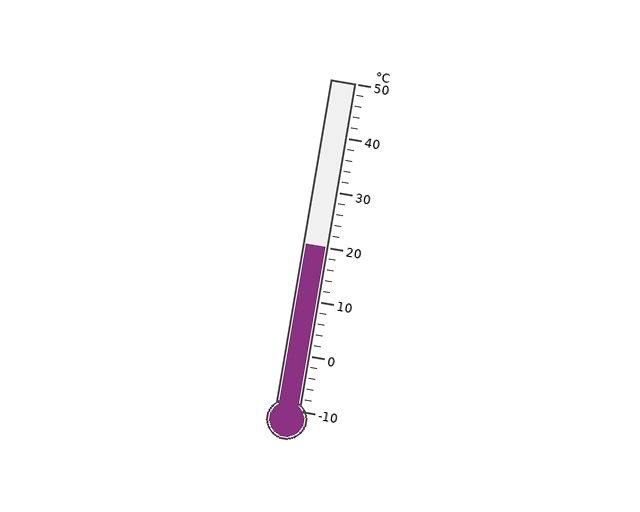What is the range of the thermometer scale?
The thermometer scale ranges from -10°C to 50°C.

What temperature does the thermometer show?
The thermometer shows approximately 20°C.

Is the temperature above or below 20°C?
The temperature is at 20°C.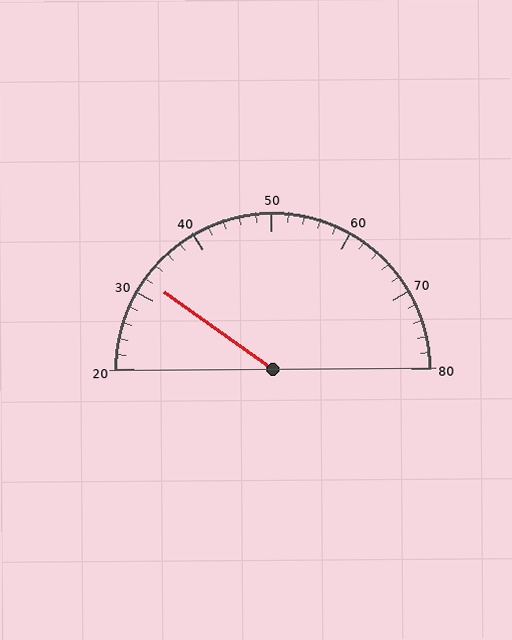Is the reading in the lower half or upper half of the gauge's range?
The reading is in the lower half of the range (20 to 80).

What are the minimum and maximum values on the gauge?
The gauge ranges from 20 to 80.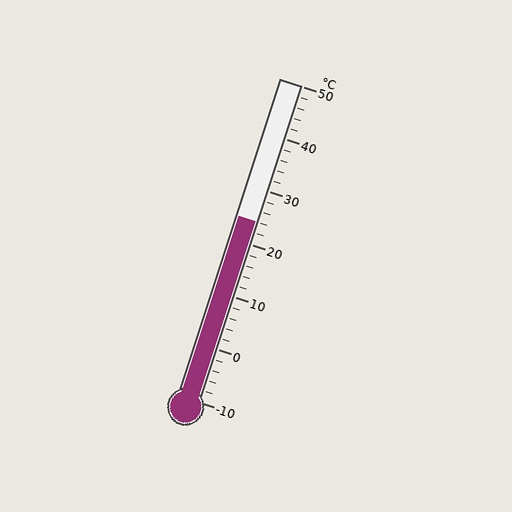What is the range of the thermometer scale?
The thermometer scale ranges from -10°C to 50°C.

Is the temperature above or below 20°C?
The temperature is above 20°C.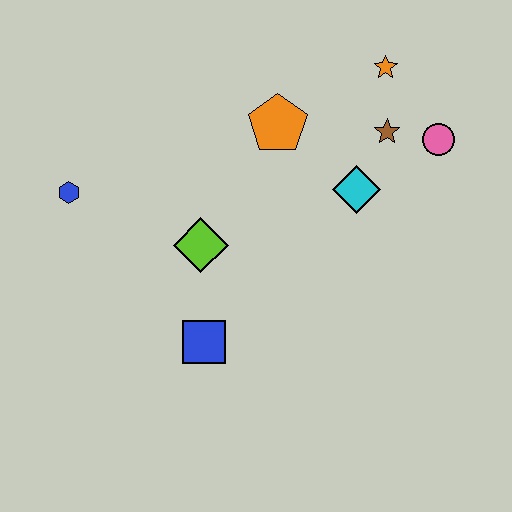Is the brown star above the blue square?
Yes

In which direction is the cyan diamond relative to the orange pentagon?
The cyan diamond is to the right of the orange pentagon.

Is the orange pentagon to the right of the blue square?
Yes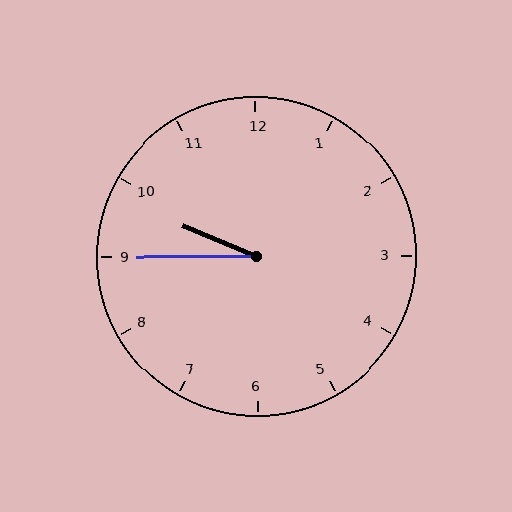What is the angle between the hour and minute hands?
Approximately 22 degrees.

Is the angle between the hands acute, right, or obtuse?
It is acute.